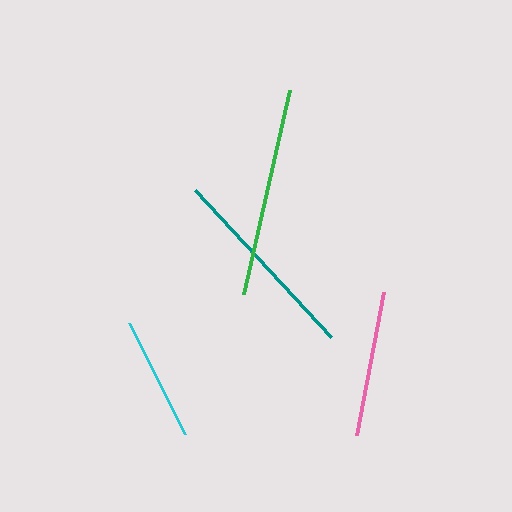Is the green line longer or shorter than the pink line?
The green line is longer than the pink line.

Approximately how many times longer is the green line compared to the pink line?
The green line is approximately 1.4 times the length of the pink line.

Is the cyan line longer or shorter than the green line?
The green line is longer than the cyan line.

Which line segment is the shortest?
The cyan line is the shortest at approximately 124 pixels.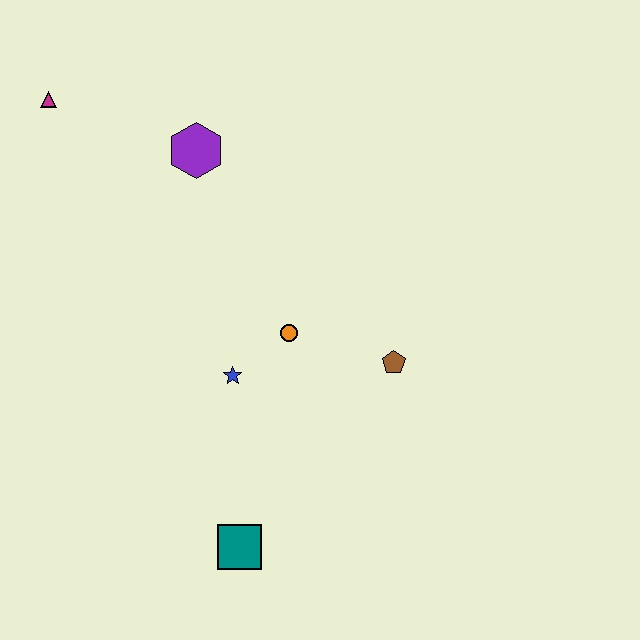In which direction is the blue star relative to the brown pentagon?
The blue star is to the left of the brown pentagon.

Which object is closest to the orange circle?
The blue star is closest to the orange circle.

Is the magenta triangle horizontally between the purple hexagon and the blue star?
No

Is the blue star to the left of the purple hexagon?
No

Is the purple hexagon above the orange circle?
Yes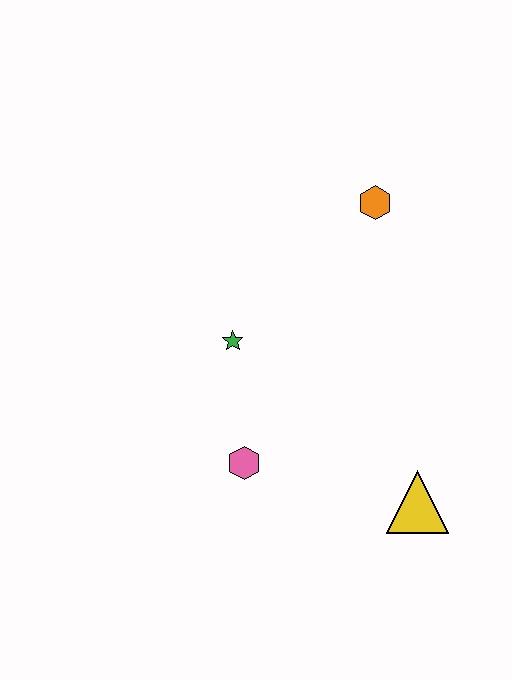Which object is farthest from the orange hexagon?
The yellow triangle is farthest from the orange hexagon.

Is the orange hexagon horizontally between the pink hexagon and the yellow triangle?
Yes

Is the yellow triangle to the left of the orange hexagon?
No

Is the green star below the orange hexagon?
Yes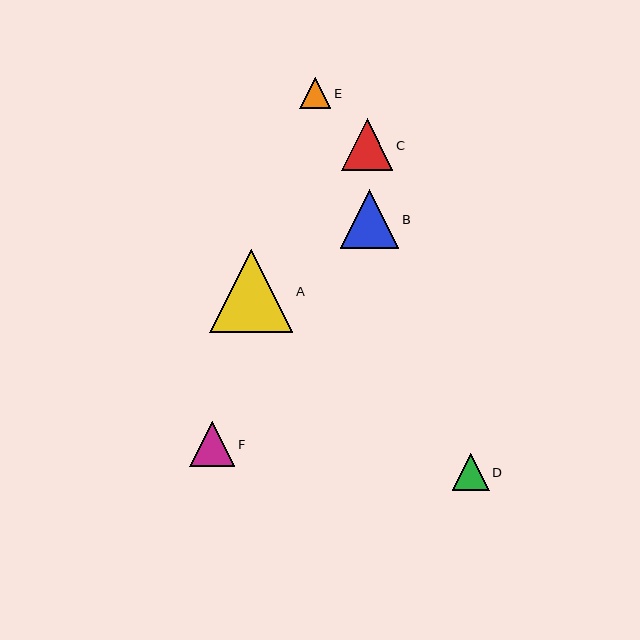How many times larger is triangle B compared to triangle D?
Triangle B is approximately 1.6 times the size of triangle D.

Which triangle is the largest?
Triangle A is the largest with a size of approximately 83 pixels.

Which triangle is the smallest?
Triangle E is the smallest with a size of approximately 31 pixels.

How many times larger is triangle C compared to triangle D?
Triangle C is approximately 1.4 times the size of triangle D.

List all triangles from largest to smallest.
From largest to smallest: A, B, C, F, D, E.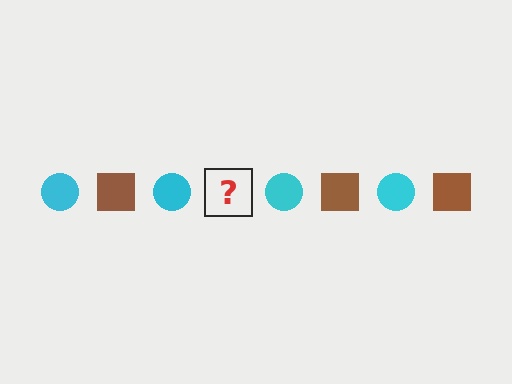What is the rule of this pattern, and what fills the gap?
The rule is that the pattern alternates between cyan circle and brown square. The gap should be filled with a brown square.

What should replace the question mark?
The question mark should be replaced with a brown square.